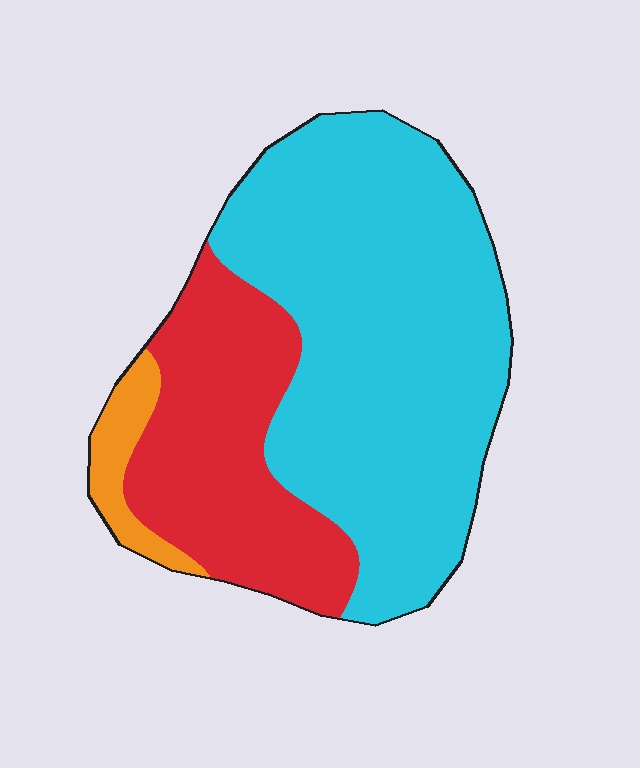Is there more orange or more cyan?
Cyan.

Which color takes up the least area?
Orange, at roughly 5%.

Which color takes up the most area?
Cyan, at roughly 65%.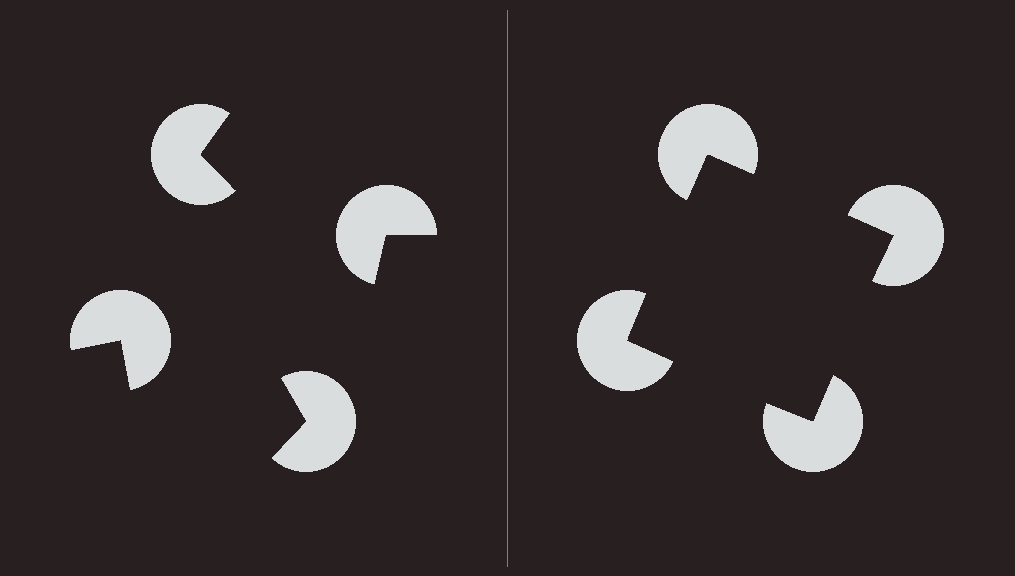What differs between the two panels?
The pac-man discs are positioned identically on both sides; only the wedge orientations differ. On the right they align to a square; on the left they are misaligned.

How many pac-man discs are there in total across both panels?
8 — 4 on each side.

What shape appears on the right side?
An illusory square.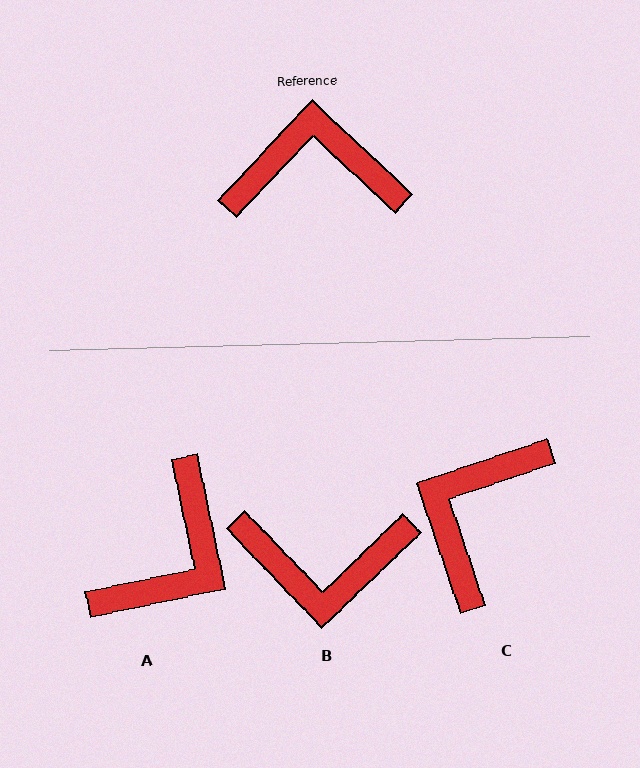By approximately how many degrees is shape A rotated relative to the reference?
Approximately 125 degrees clockwise.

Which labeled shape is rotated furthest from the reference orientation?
B, about 177 degrees away.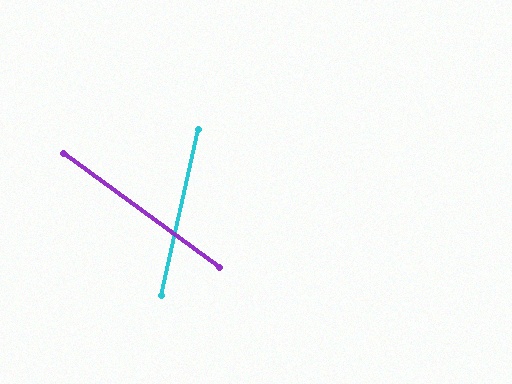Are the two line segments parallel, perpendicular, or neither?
Neither parallel nor perpendicular — they differ by about 66°.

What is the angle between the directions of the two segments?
Approximately 66 degrees.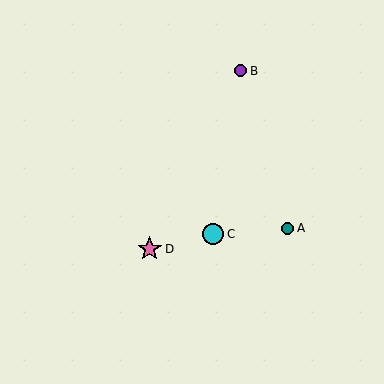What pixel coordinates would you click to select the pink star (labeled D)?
Click at (150, 249) to select the pink star D.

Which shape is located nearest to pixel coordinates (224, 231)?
The cyan circle (labeled C) at (213, 234) is nearest to that location.